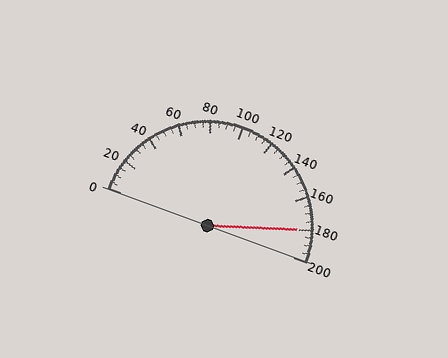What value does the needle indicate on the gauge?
The needle indicates approximately 180.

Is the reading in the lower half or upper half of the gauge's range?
The reading is in the upper half of the range (0 to 200).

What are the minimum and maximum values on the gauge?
The gauge ranges from 0 to 200.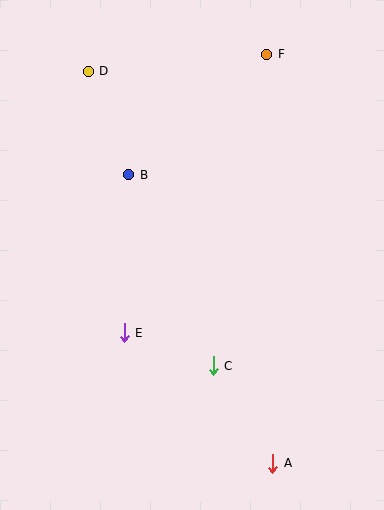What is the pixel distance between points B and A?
The distance between B and A is 323 pixels.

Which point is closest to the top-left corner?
Point D is closest to the top-left corner.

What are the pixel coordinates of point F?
Point F is at (267, 54).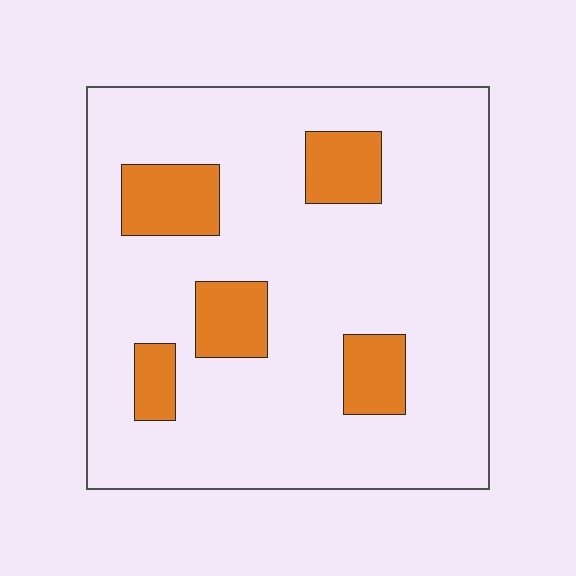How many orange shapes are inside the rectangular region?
5.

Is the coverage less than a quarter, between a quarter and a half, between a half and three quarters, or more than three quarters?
Less than a quarter.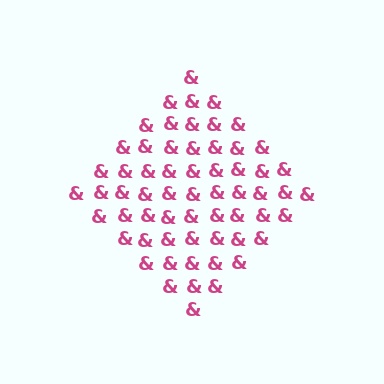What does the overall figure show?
The overall figure shows a diamond.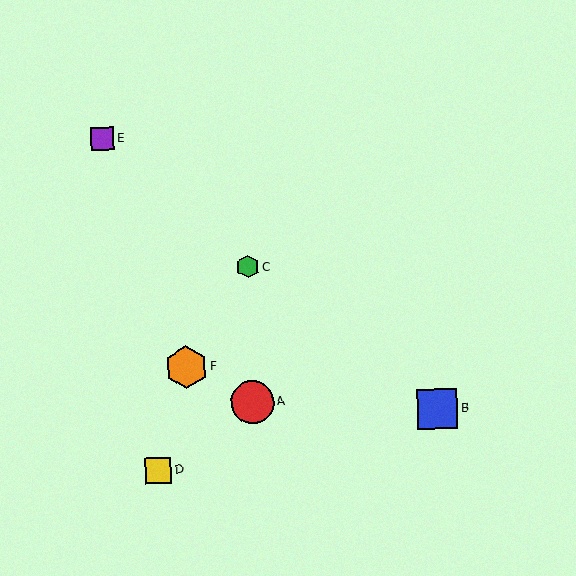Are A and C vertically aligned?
Yes, both are at x≈252.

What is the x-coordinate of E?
Object E is at x≈102.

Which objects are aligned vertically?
Objects A, C are aligned vertically.